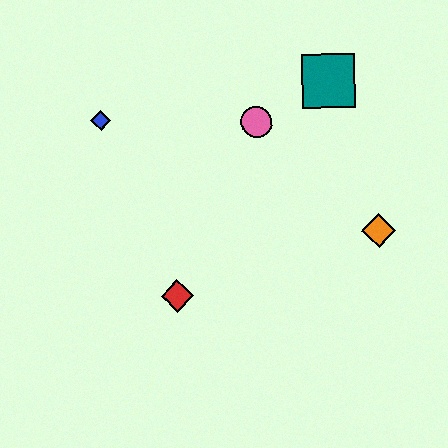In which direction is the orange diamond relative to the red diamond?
The orange diamond is to the right of the red diamond.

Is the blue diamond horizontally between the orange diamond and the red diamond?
No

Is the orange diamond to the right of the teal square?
Yes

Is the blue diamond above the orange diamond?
Yes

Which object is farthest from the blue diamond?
The orange diamond is farthest from the blue diamond.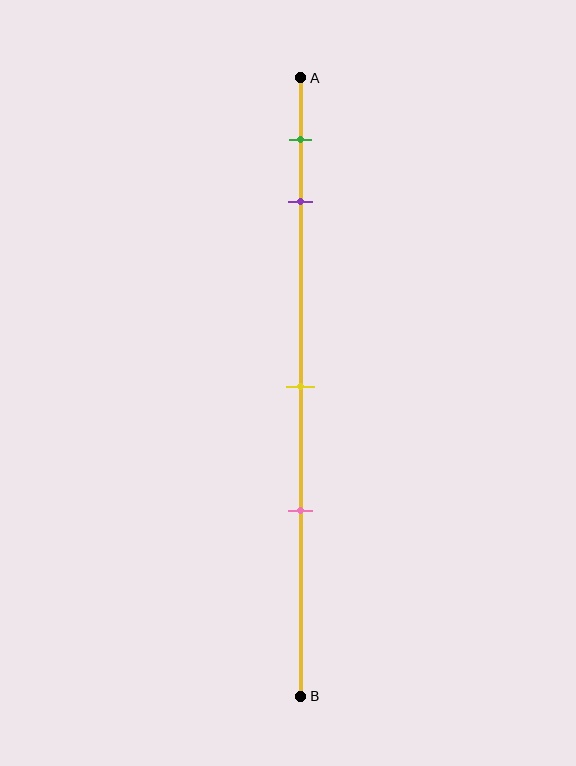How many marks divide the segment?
There are 4 marks dividing the segment.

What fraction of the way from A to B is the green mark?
The green mark is approximately 10% (0.1) of the way from A to B.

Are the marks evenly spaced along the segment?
No, the marks are not evenly spaced.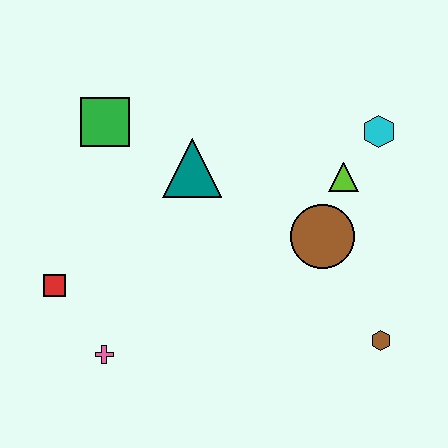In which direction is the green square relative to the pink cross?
The green square is above the pink cross.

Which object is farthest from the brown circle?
The red square is farthest from the brown circle.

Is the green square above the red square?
Yes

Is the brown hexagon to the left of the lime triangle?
No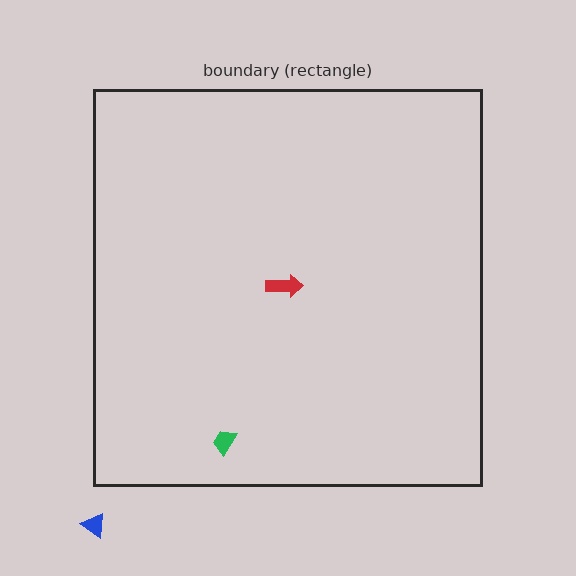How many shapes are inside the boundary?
2 inside, 1 outside.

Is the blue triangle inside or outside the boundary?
Outside.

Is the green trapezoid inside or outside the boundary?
Inside.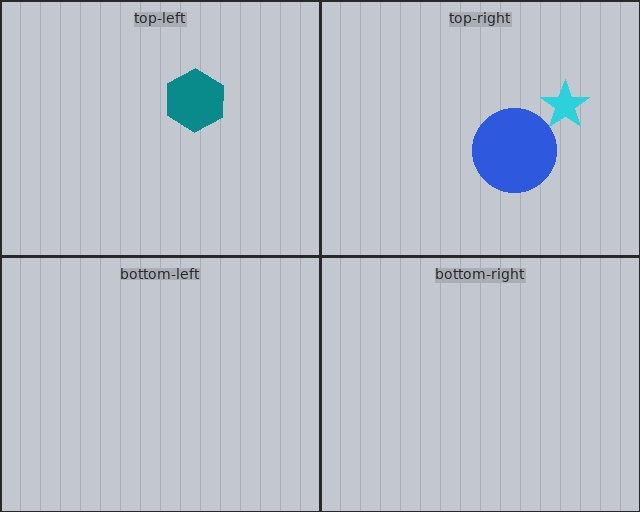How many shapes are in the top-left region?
1.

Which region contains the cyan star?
The top-right region.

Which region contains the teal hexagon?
The top-left region.